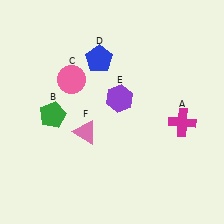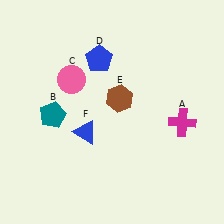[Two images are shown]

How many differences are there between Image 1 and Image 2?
There are 3 differences between the two images.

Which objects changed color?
B changed from green to teal. E changed from purple to brown. F changed from pink to blue.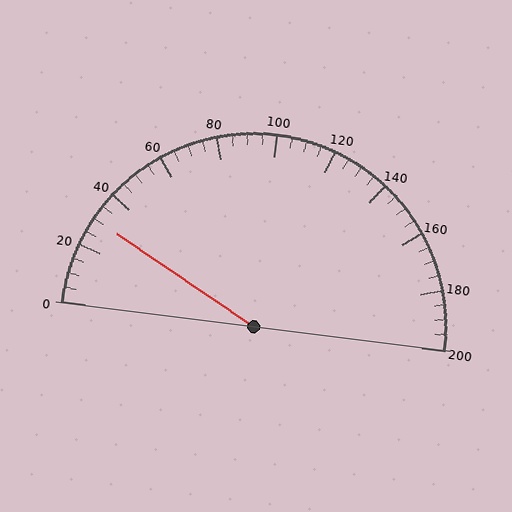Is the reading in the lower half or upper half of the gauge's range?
The reading is in the lower half of the range (0 to 200).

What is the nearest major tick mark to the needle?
The nearest major tick mark is 40.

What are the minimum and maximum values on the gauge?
The gauge ranges from 0 to 200.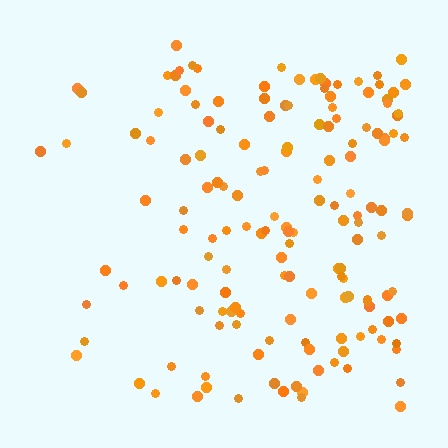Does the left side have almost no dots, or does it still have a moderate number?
Still a moderate number, just noticeably fewer than the right.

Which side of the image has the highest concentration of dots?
The right.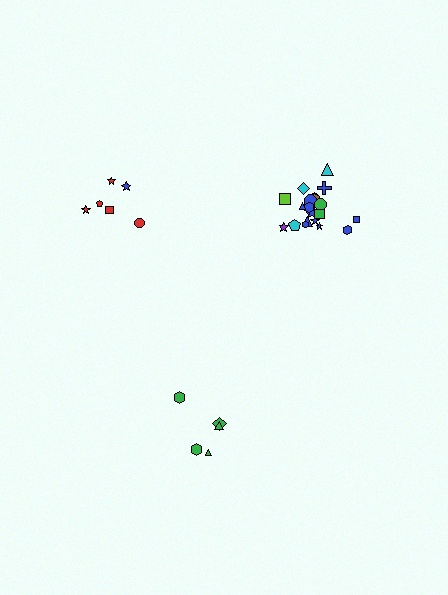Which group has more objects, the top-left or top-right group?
The top-right group.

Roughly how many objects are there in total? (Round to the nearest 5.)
Roughly 35 objects in total.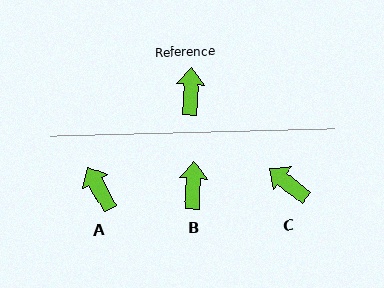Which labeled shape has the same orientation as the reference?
B.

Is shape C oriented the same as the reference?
No, it is off by about 54 degrees.